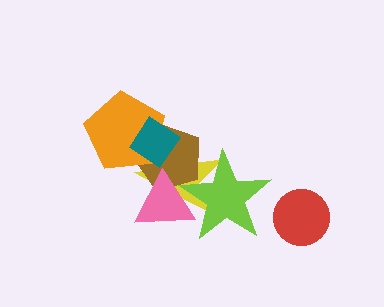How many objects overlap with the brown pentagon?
5 objects overlap with the brown pentagon.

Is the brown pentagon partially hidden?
Yes, it is partially covered by another shape.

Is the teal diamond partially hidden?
No, no other shape covers it.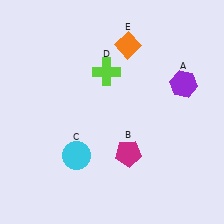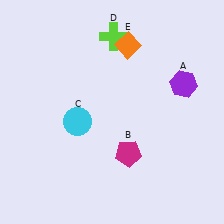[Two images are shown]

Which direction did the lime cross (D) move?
The lime cross (D) moved up.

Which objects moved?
The objects that moved are: the cyan circle (C), the lime cross (D).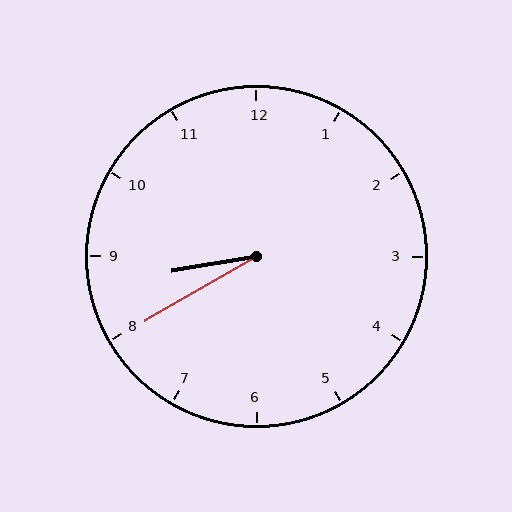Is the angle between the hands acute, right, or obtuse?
It is acute.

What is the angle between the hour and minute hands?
Approximately 20 degrees.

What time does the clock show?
8:40.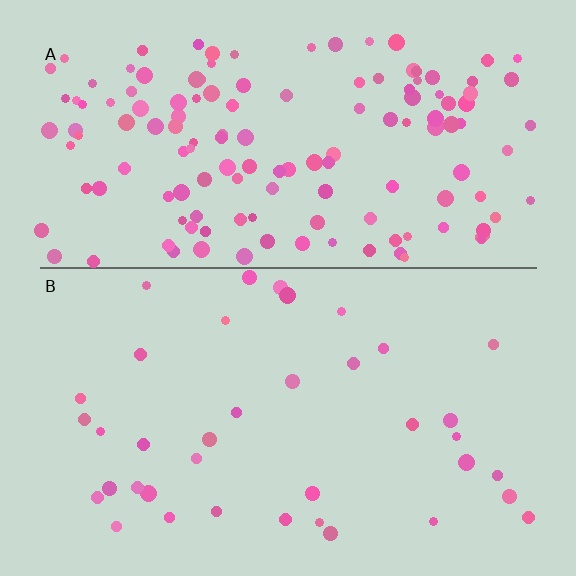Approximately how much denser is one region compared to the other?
Approximately 3.8× — region A over region B.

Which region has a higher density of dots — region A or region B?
A (the top).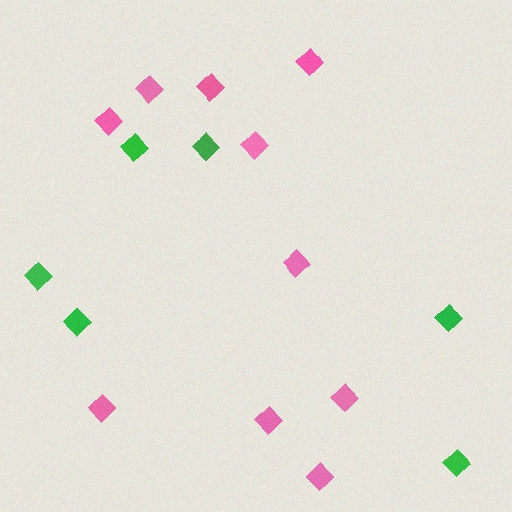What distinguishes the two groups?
There are 2 groups: one group of green diamonds (6) and one group of pink diamonds (10).